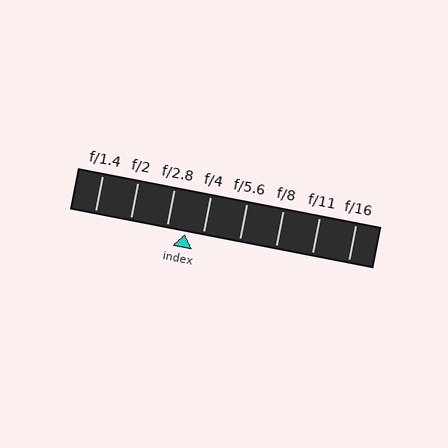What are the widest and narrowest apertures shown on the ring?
The widest aperture shown is f/1.4 and the narrowest is f/16.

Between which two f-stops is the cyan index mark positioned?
The index mark is between f/2.8 and f/4.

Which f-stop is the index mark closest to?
The index mark is closest to f/4.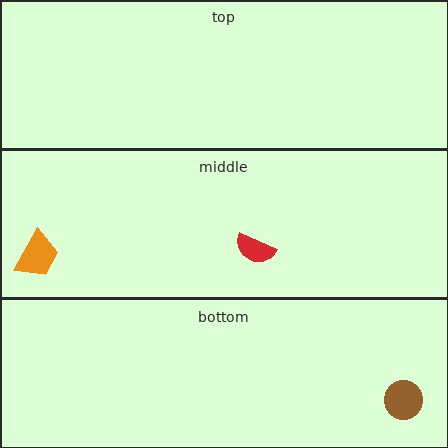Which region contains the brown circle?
The bottom region.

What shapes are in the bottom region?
The brown circle.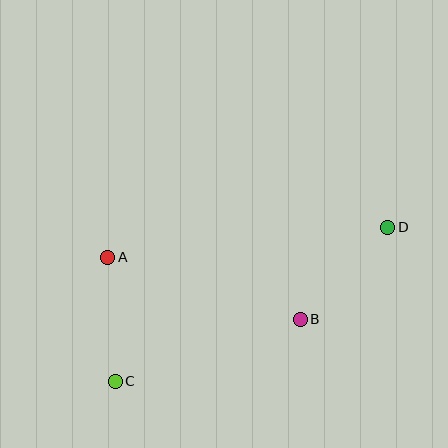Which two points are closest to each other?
Points A and C are closest to each other.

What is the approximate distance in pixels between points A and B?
The distance between A and B is approximately 202 pixels.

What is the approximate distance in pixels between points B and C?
The distance between B and C is approximately 195 pixels.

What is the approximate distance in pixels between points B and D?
The distance between B and D is approximately 127 pixels.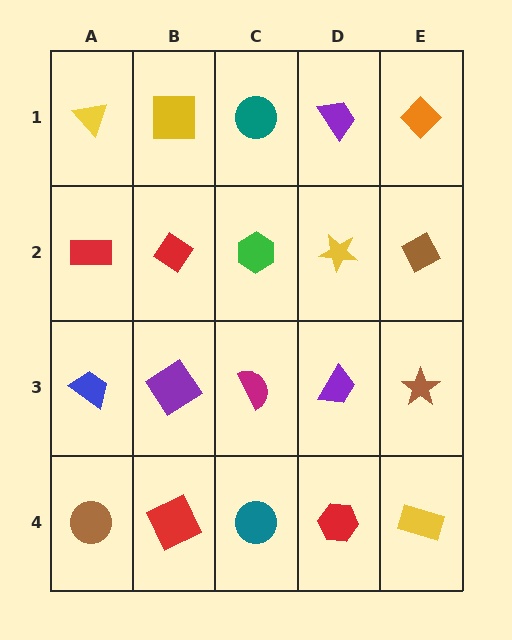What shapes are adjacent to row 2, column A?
A yellow triangle (row 1, column A), a blue trapezoid (row 3, column A), a red diamond (row 2, column B).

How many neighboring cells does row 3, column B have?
4.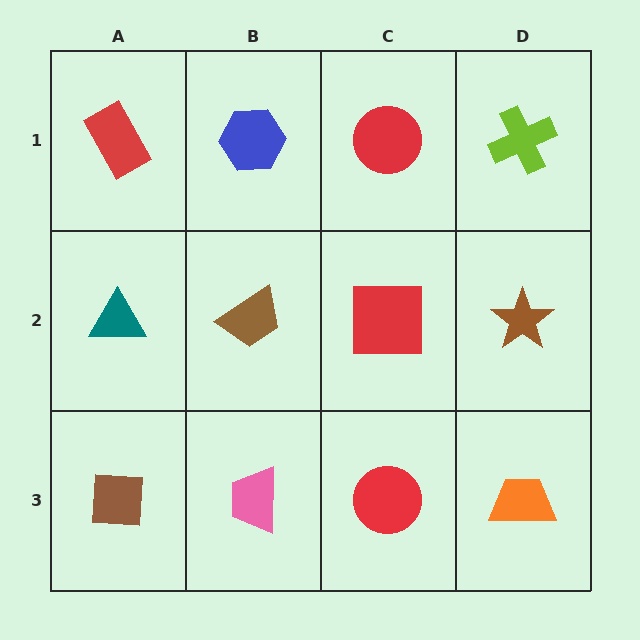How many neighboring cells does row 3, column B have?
3.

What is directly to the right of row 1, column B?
A red circle.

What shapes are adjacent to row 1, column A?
A teal triangle (row 2, column A), a blue hexagon (row 1, column B).